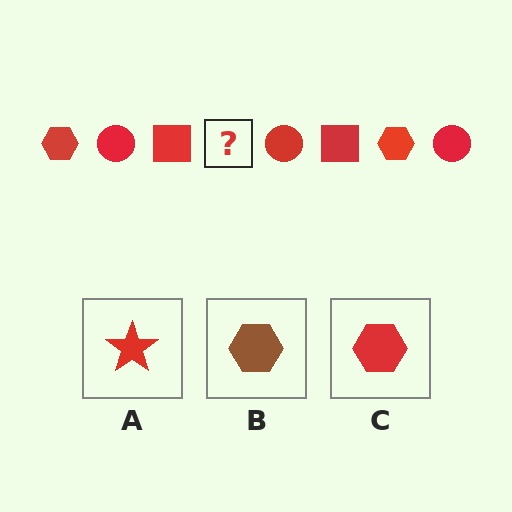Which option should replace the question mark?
Option C.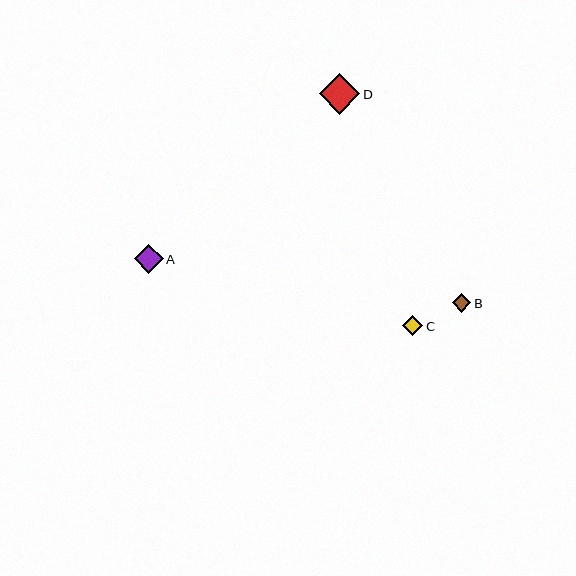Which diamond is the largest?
Diamond D is the largest with a size of approximately 40 pixels.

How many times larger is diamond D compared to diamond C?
Diamond D is approximately 2.0 times the size of diamond C.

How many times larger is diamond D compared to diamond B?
Diamond D is approximately 2.1 times the size of diamond B.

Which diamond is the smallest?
Diamond B is the smallest with a size of approximately 19 pixels.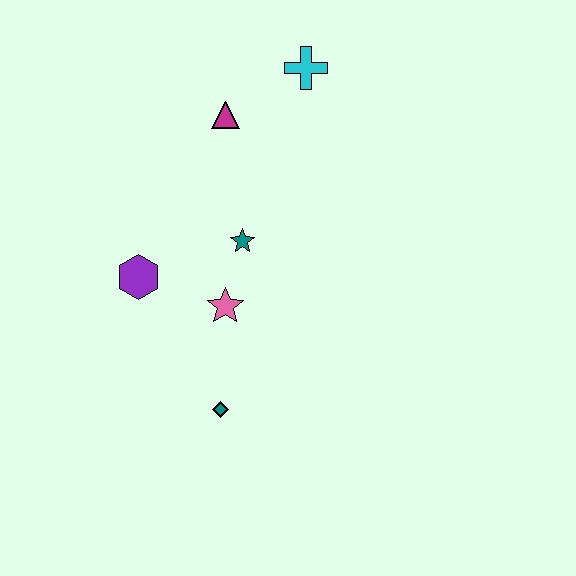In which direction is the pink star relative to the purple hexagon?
The pink star is to the right of the purple hexagon.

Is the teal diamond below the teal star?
Yes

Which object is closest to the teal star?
The pink star is closest to the teal star.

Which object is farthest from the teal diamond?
The cyan cross is farthest from the teal diamond.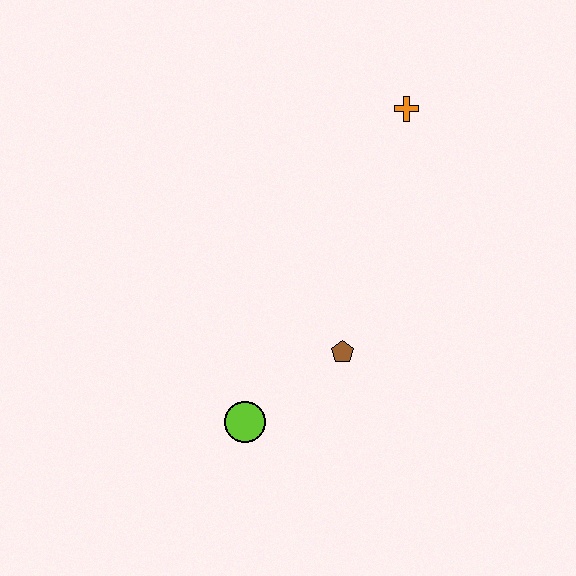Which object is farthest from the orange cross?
The lime circle is farthest from the orange cross.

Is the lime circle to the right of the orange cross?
No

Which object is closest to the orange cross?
The brown pentagon is closest to the orange cross.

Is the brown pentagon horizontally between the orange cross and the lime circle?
Yes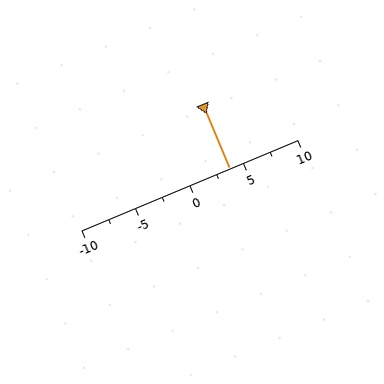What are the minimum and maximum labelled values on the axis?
The axis runs from -10 to 10.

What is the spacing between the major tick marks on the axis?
The major ticks are spaced 5 apart.